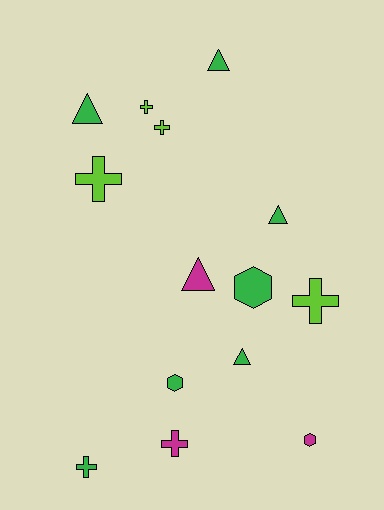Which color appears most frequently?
Green, with 7 objects.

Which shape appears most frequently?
Cross, with 6 objects.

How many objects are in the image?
There are 14 objects.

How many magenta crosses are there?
There is 1 magenta cross.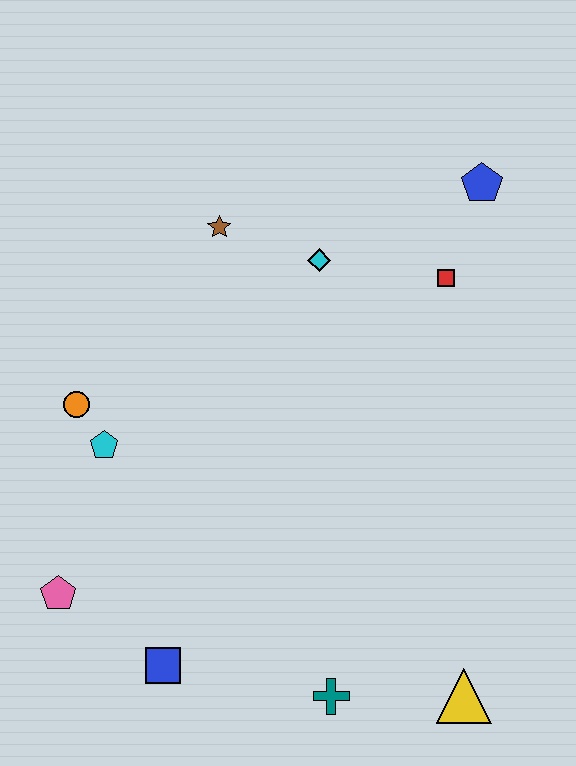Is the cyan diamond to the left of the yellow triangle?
Yes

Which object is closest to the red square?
The blue pentagon is closest to the red square.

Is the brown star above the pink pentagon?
Yes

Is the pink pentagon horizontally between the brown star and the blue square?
No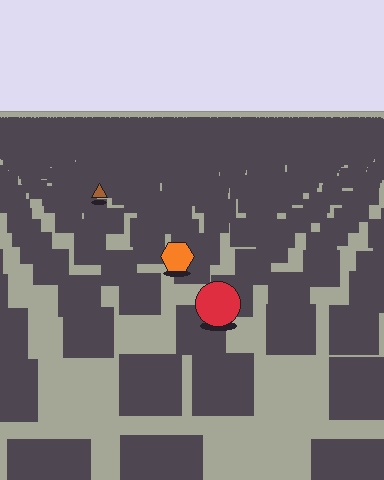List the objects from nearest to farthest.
From nearest to farthest: the red circle, the orange hexagon, the brown triangle.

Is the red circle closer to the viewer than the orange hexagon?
Yes. The red circle is closer — you can tell from the texture gradient: the ground texture is coarser near it.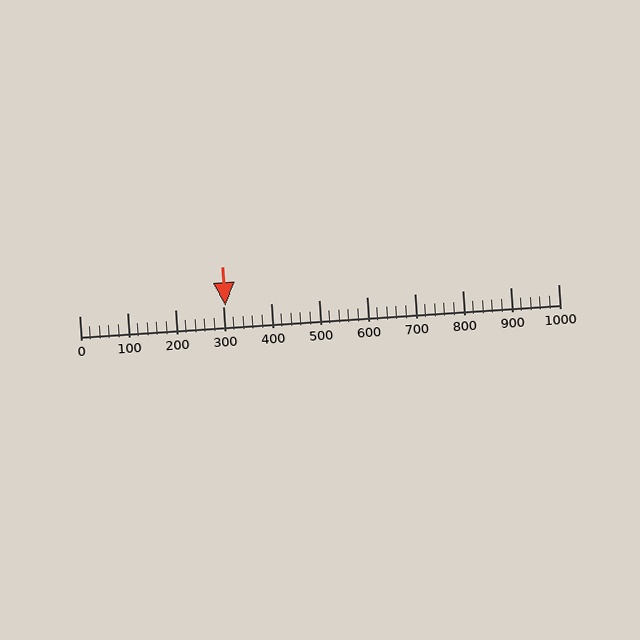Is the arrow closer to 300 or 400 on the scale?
The arrow is closer to 300.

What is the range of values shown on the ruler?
The ruler shows values from 0 to 1000.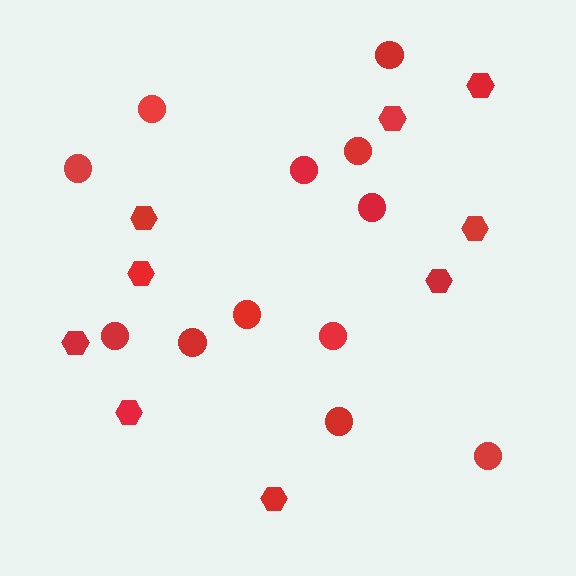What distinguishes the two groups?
There are 2 groups: one group of hexagons (9) and one group of circles (12).